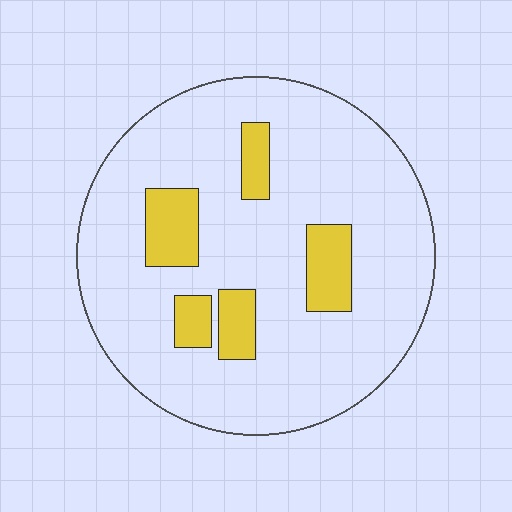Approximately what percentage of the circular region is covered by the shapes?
Approximately 15%.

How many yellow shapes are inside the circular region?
5.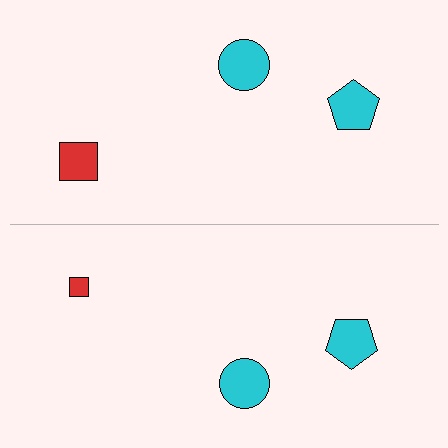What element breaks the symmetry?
The red square on the bottom side has a different size than its mirror counterpart.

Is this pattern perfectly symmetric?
No, the pattern is not perfectly symmetric. The red square on the bottom side has a different size than its mirror counterpart.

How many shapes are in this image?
There are 6 shapes in this image.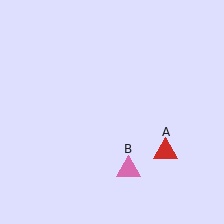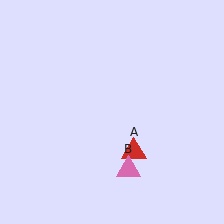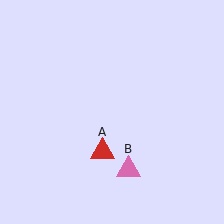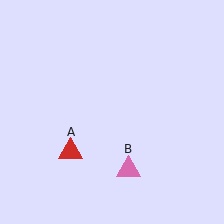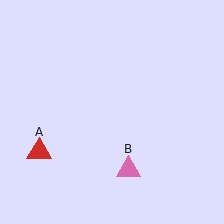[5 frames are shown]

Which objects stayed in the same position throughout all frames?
Pink triangle (object B) remained stationary.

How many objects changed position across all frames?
1 object changed position: red triangle (object A).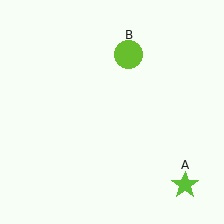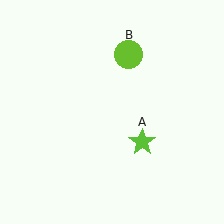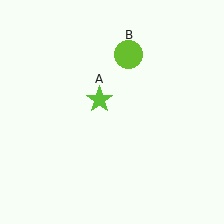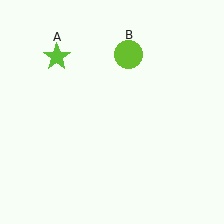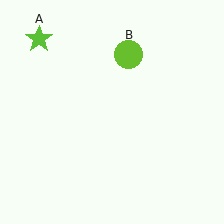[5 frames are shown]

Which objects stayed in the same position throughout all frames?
Lime circle (object B) remained stationary.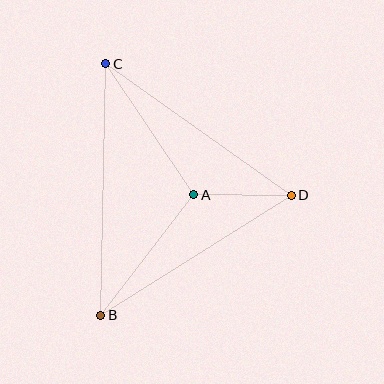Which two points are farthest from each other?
Points B and C are farthest from each other.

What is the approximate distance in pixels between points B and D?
The distance between B and D is approximately 225 pixels.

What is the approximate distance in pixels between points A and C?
The distance between A and C is approximately 158 pixels.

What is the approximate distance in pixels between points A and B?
The distance between A and B is approximately 152 pixels.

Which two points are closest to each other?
Points A and D are closest to each other.